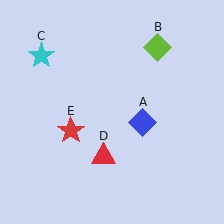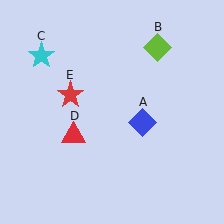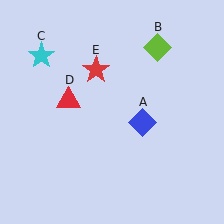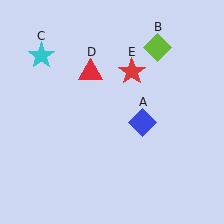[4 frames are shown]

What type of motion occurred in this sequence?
The red triangle (object D), red star (object E) rotated clockwise around the center of the scene.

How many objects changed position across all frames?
2 objects changed position: red triangle (object D), red star (object E).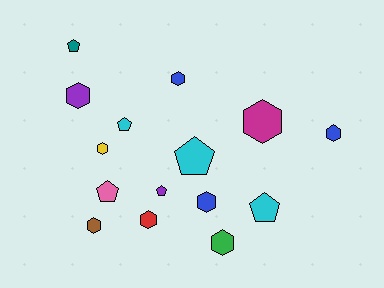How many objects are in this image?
There are 15 objects.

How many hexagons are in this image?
There are 9 hexagons.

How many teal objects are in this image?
There is 1 teal object.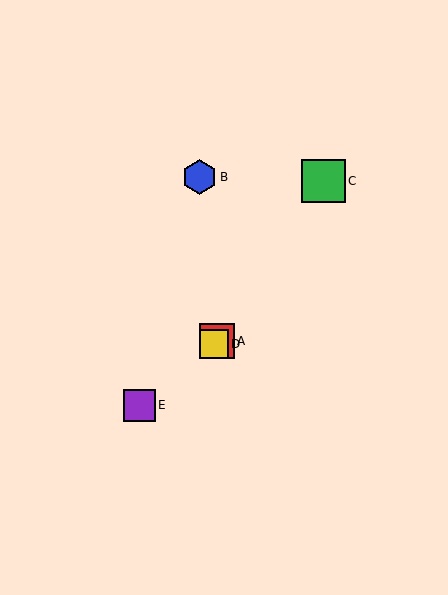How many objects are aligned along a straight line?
3 objects (A, D, E) are aligned along a straight line.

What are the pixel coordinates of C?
Object C is at (324, 181).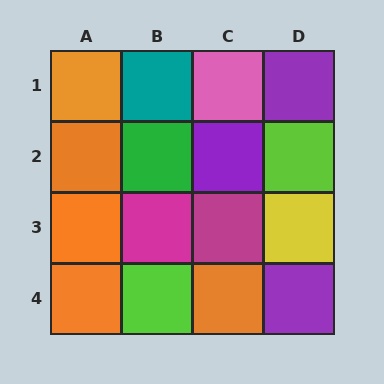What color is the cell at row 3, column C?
Magenta.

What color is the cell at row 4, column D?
Purple.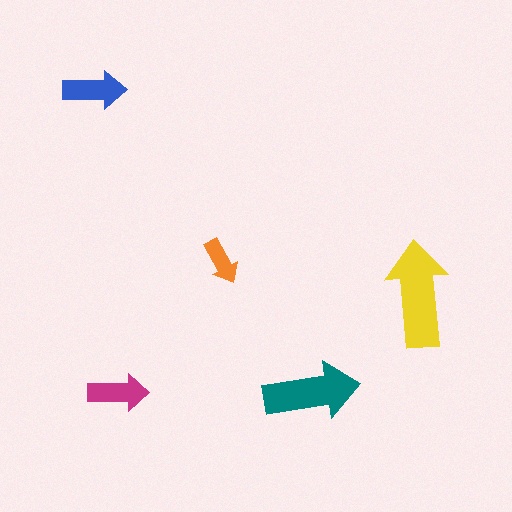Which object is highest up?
The blue arrow is topmost.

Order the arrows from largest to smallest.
the yellow one, the teal one, the blue one, the magenta one, the orange one.